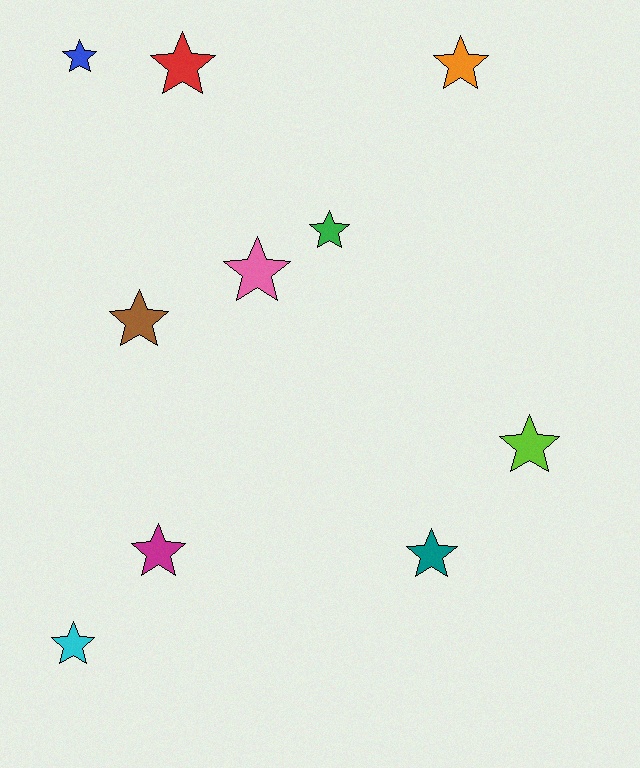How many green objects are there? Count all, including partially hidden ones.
There is 1 green object.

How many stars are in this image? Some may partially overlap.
There are 10 stars.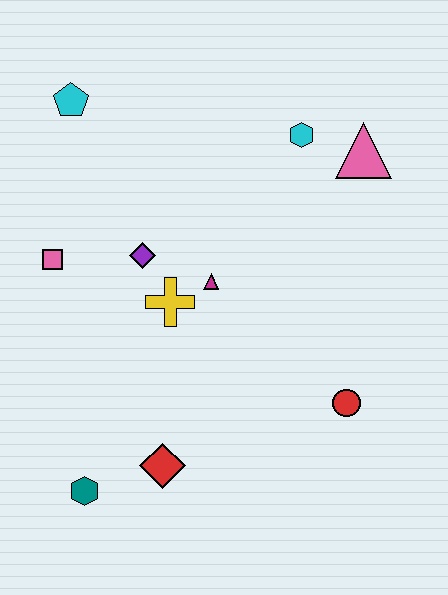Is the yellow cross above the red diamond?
Yes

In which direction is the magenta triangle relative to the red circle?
The magenta triangle is to the left of the red circle.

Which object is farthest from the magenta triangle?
The teal hexagon is farthest from the magenta triangle.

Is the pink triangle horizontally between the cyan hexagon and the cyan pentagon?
No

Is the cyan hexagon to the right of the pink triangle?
No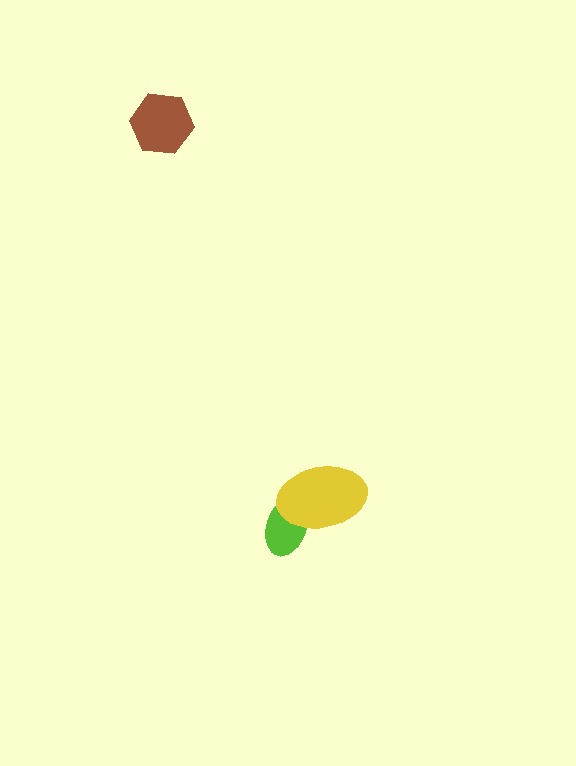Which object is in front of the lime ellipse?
The yellow ellipse is in front of the lime ellipse.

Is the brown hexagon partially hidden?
No, no other shape covers it.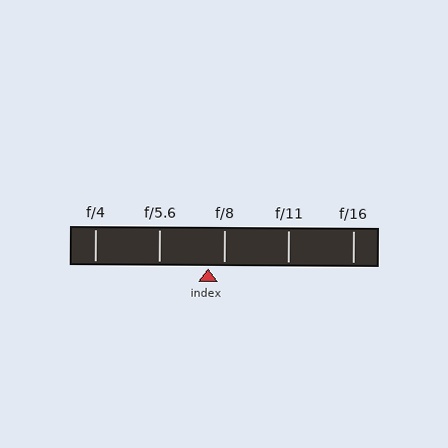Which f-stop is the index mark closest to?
The index mark is closest to f/8.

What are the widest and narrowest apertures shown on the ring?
The widest aperture shown is f/4 and the narrowest is f/16.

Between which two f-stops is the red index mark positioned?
The index mark is between f/5.6 and f/8.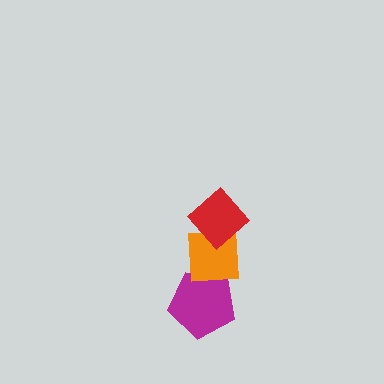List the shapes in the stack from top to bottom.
From top to bottom: the red diamond, the orange square, the magenta pentagon.